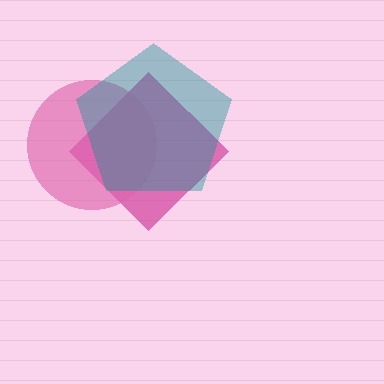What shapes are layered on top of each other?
The layered shapes are: a magenta diamond, a pink circle, a teal pentagon.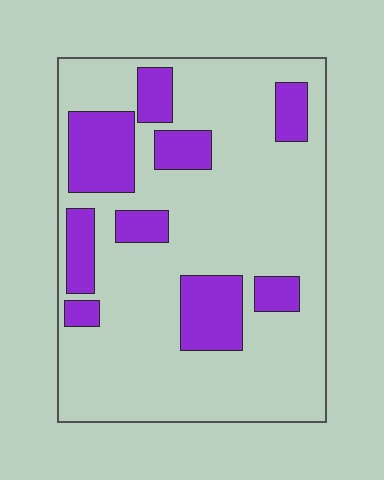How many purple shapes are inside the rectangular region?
9.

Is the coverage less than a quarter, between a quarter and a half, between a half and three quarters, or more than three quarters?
Less than a quarter.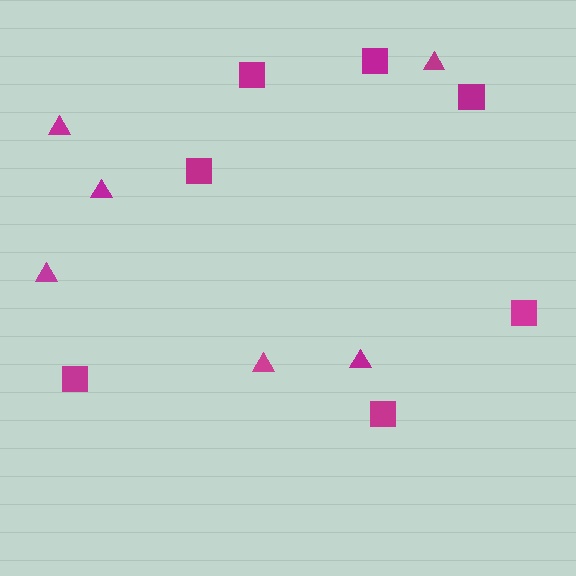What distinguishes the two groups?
There are 2 groups: one group of triangles (6) and one group of squares (7).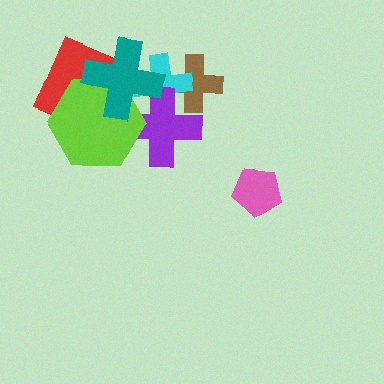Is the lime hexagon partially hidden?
Yes, it is partially covered by another shape.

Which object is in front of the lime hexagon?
The teal cross is in front of the lime hexagon.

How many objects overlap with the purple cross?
4 objects overlap with the purple cross.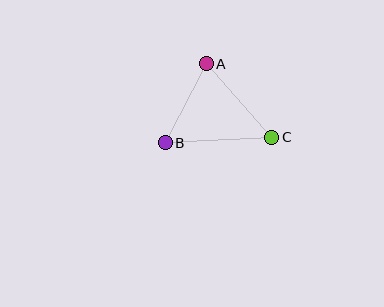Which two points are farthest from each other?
Points B and C are farthest from each other.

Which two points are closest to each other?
Points A and B are closest to each other.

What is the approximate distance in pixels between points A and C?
The distance between A and C is approximately 98 pixels.